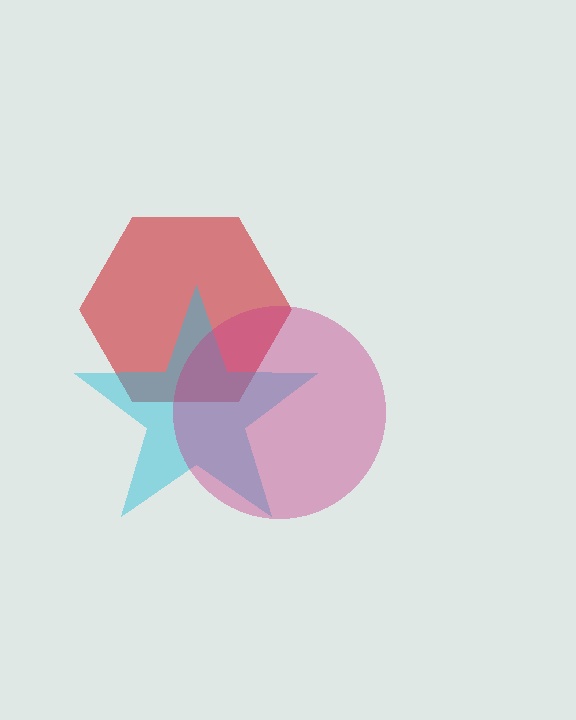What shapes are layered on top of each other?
The layered shapes are: a red hexagon, a cyan star, a magenta circle.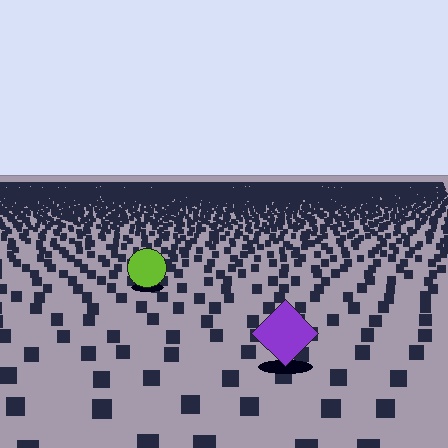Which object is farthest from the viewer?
The lime circle is farthest from the viewer. It appears smaller and the ground texture around it is denser.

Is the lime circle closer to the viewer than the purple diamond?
No. The purple diamond is closer — you can tell from the texture gradient: the ground texture is coarser near it.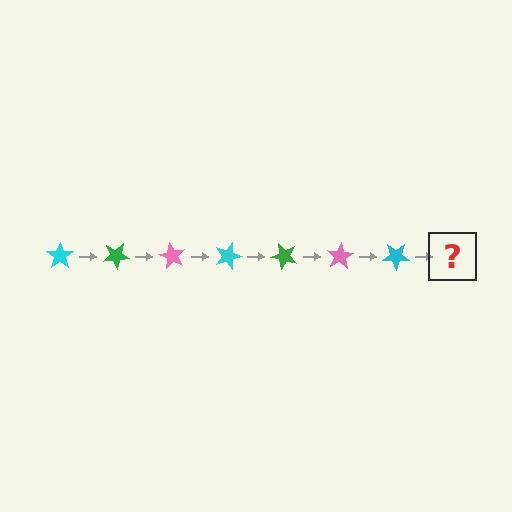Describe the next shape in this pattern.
It should be a green star, rotated 210 degrees from the start.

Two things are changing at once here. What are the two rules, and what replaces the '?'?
The two rules are that it rotates 30 degrees each step and the color cycles through cyan, green, and pink. The '?' should be a green star, rotated 210 degrees from the start.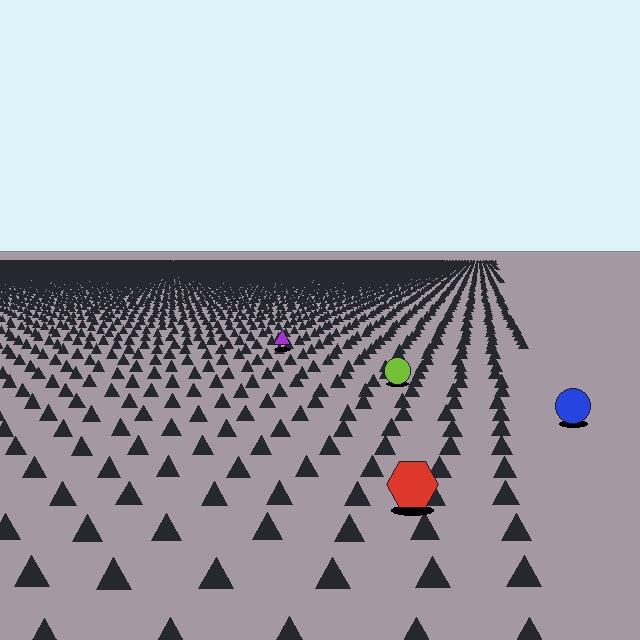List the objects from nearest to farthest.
From nearest to farthest: the red hexagon, the blue circle, the lime circle, the purple triangle.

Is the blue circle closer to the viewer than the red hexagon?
No. The red hexagon is closer — you can tell from the texture gradient: the ground texture is coarser near it.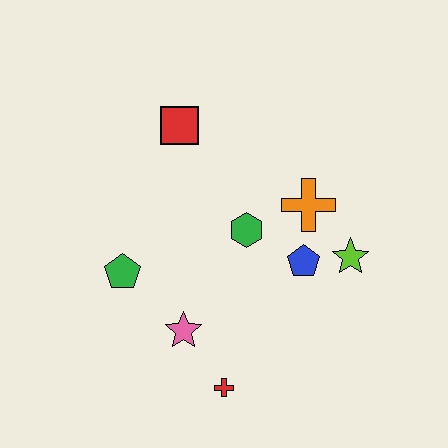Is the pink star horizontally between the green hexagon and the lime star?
No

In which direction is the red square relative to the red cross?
The red square is above the red cross.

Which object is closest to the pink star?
The red cross is closest to the pink star.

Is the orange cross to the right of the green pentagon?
Yes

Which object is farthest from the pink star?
The red square is farthest from the pink star.